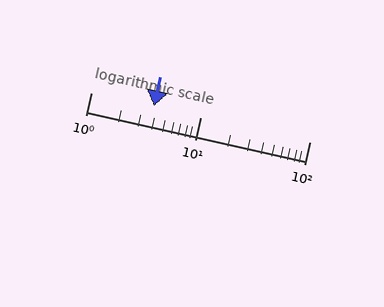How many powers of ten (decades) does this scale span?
The scale spans 2 decades, from 1 to 100.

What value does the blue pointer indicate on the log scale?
The pointer indicates approximately 3.8.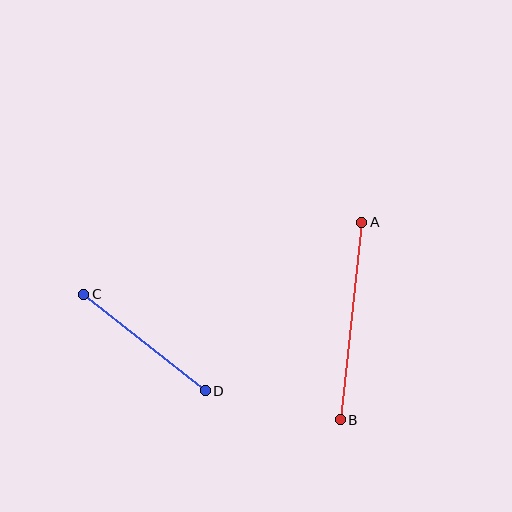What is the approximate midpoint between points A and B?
The midpoint is at approximately (351, 321) pixels.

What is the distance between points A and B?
The distance is approximately 199 pixels.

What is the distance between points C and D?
The distance is approximately 155 pixels.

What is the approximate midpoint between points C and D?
The midpoint is at approximately (145, 343) pixels.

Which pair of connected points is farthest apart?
Points A and B are farthest apart.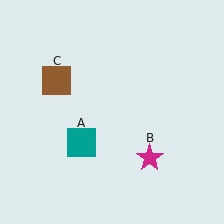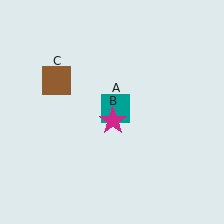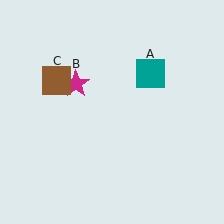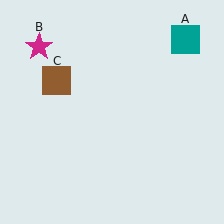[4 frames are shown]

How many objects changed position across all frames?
2 objects changed position: teal square (object A), magenta star (object B).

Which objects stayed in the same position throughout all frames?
Brown square (object C) remained stationary.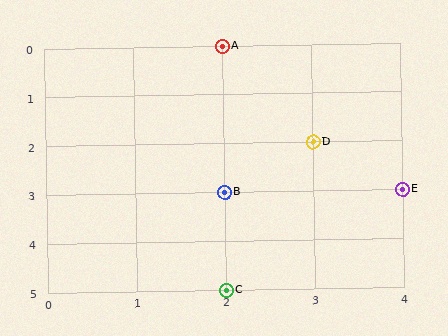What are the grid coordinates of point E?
Point E is at grid coordinates (4, 3).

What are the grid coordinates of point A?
Point A is at grid coordinates (2, 0).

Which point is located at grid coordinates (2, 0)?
Point A is at (2, 0).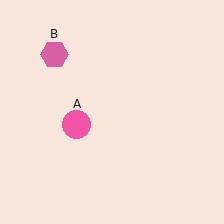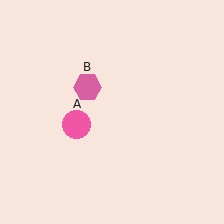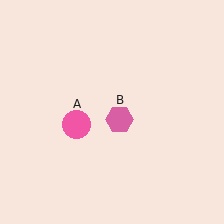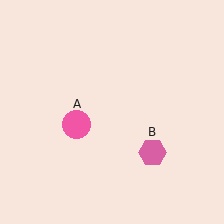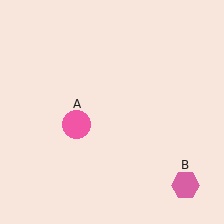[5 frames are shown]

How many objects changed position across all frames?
1 object changed position: pink hexagon (object B).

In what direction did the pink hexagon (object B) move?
The pink hexagon (object B) moved down and to the right.